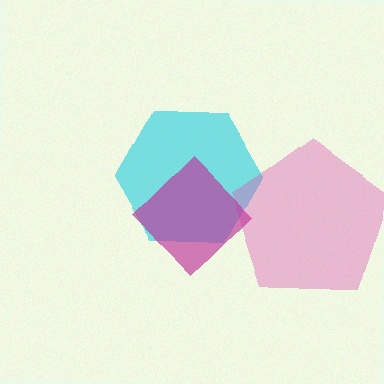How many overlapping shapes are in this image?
There are 3 overlapping shapes in the image.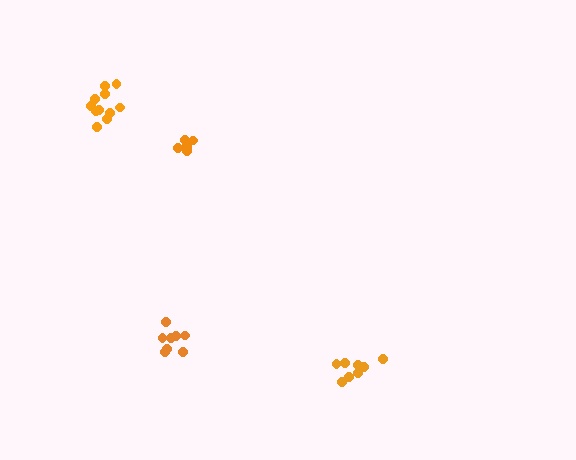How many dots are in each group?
Group 1: 8 dots, Group 2: 11 dots, Group 3: 6 dots, Group 4: 8 dots (33 total).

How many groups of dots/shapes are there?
There are 4 groups.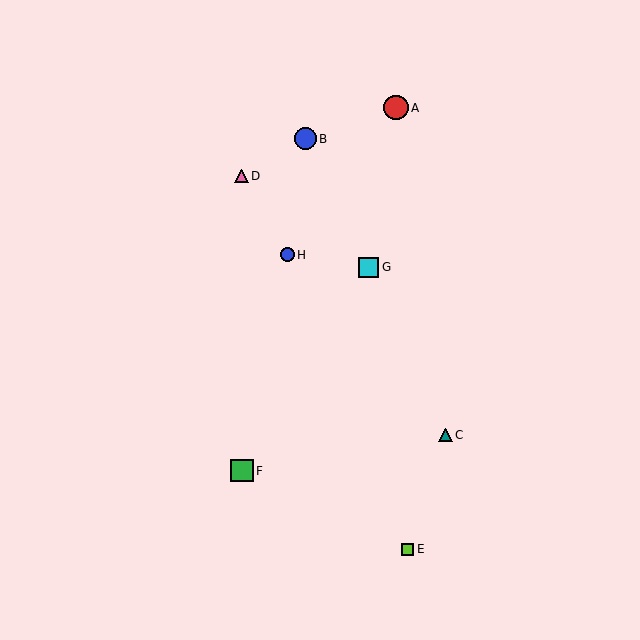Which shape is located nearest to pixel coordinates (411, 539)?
The lime square (labeled E) at (408, 549) is nearest to that location.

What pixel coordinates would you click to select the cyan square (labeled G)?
Click at (369, 267) to select the cyan square G.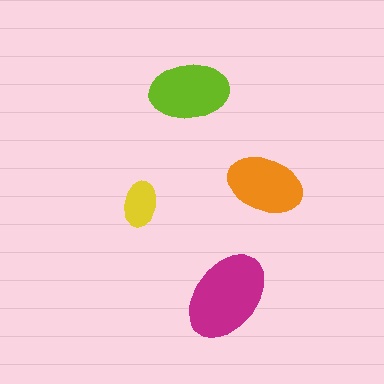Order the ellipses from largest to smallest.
the magenta one, the lime one, the orange one, the yellow one.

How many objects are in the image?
There are 4 objects in the image.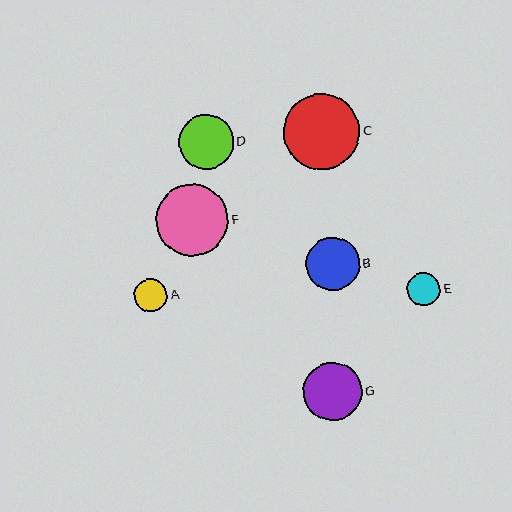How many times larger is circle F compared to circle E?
Circle F is approximately 2.2 times the size of circle E.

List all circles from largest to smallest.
From largest to smallest: C, F, G, D, B, A, E.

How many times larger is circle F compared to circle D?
Circle F is approximately 1.3 times the size of circle D.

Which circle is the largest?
Circle C is the largest with a size of approximately 76 pixels.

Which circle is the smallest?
Circle E is the smallest with a size of approximately 33 pixels.